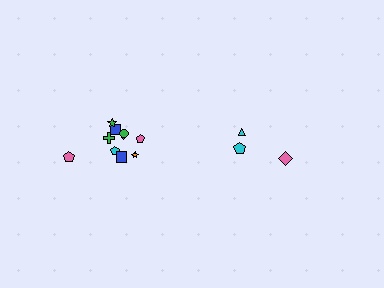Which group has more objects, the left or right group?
The left group.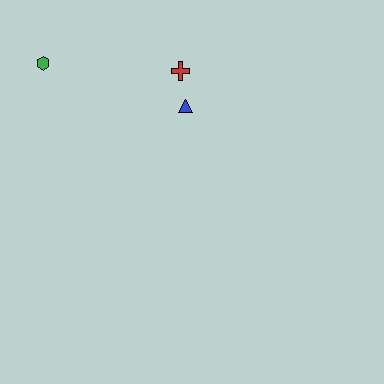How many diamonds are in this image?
There are no diamonds.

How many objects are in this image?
There are 3 objects.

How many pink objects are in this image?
There are no pink objects.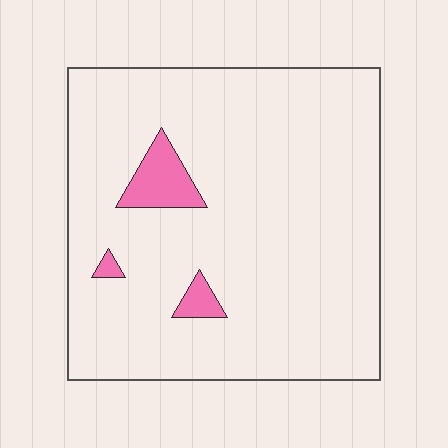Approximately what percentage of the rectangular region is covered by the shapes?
Approximately 5%.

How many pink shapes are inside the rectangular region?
3.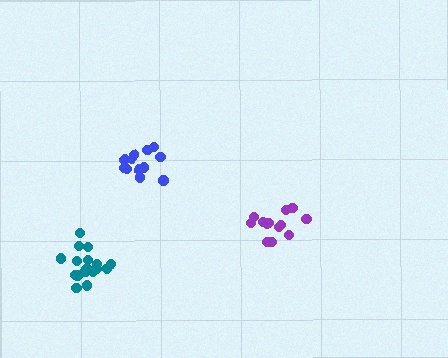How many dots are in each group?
Group 1: 15 dots, Group 2: 13 dots, Group 3: 17 dots (45 total).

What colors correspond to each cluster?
The clusters are colored: blue, purple, teal.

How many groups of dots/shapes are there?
There are 3 groups.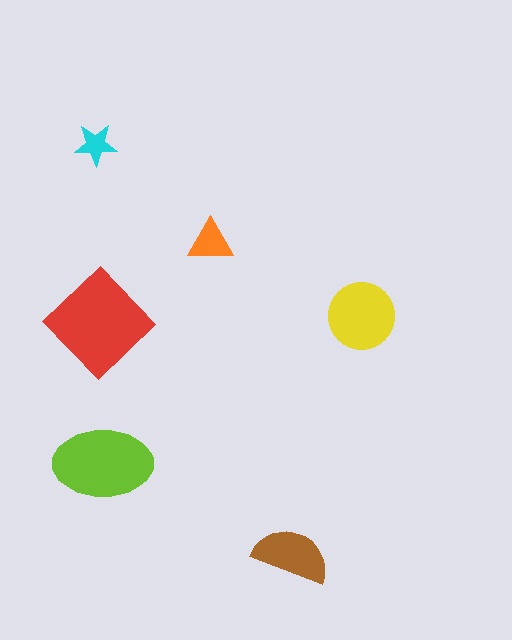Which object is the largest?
The red diamond.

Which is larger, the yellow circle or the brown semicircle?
The yellow circle.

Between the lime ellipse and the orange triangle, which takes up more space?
The lime ellipse.